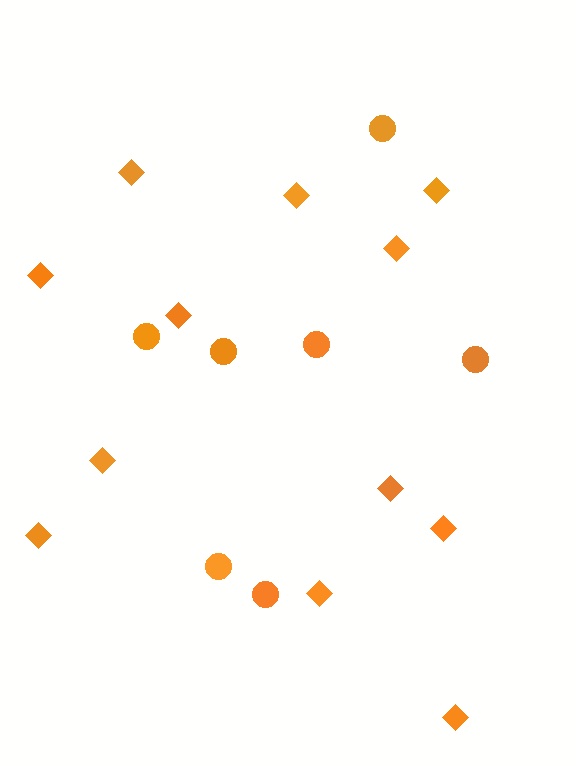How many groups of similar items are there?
There are 2 groups: one group of circles (7) and one group of diamonds (12).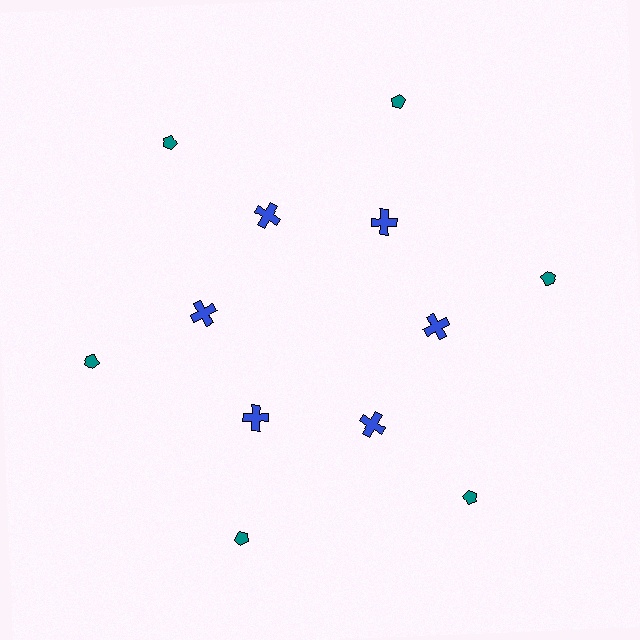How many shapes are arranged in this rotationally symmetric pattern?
There are 12 shapes, arranged in 6 groups of 2.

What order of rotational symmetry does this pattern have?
This pattern has 6-fold rotational symmetry.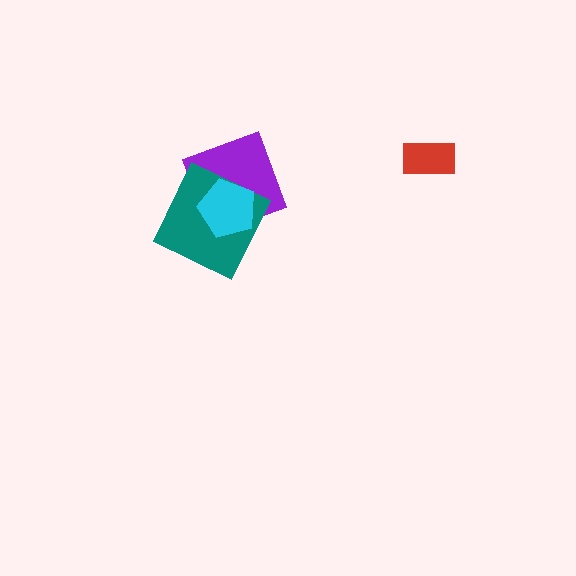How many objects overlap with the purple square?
2 objects overlap with the purple square.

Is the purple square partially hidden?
Yes, it is partially covered by another shape.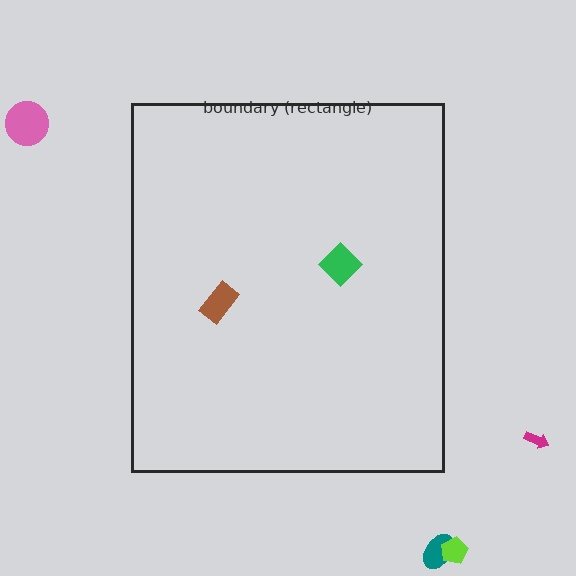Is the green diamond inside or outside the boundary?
Inside.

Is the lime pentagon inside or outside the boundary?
Outside.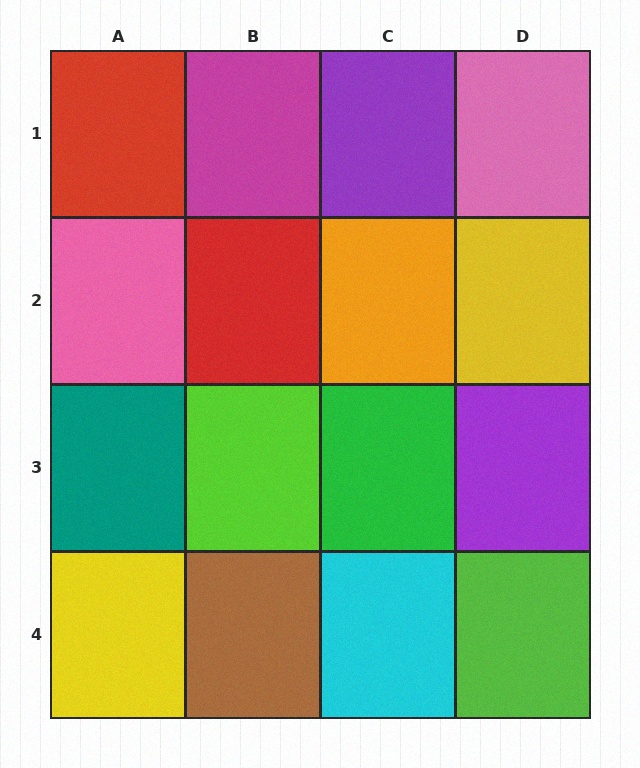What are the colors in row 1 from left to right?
Red, magenta, purple, pink.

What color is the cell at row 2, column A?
Pink.